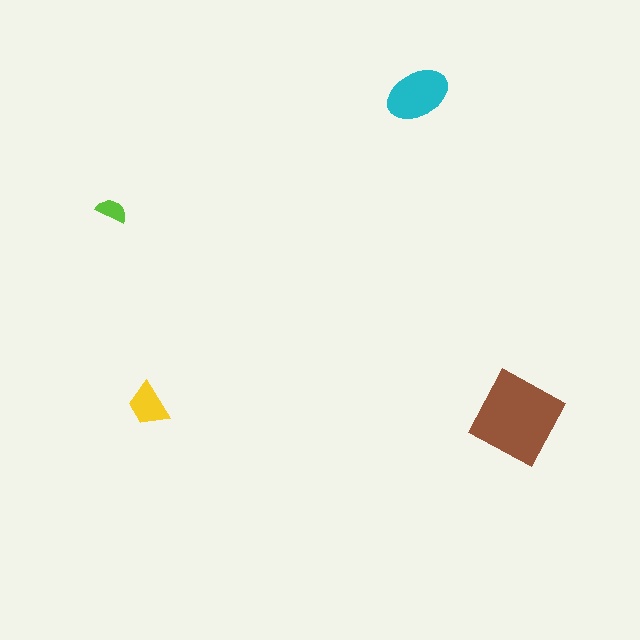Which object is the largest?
The brown square.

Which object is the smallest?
The lime semicircle.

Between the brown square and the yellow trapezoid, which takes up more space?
The brown square.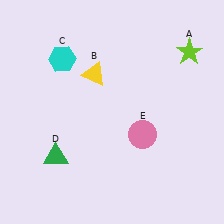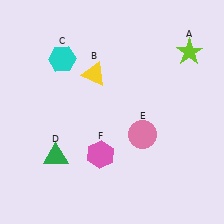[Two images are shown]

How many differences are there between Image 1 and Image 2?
There is 1 difference between the two images.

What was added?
A pink hexagon (F) was added in Image 2.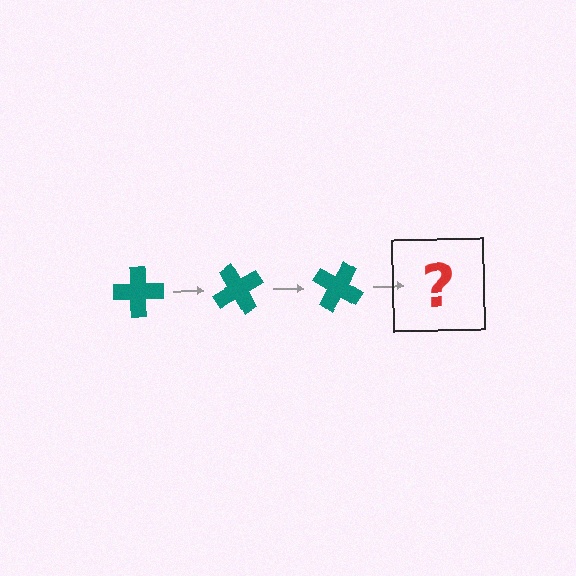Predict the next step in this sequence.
The next step is a teal cross rotated 180 degrees.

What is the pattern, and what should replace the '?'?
The pattern is that the cross rotates 60 degrees each step. The '?' should be a teal cross rotated 180 degrees.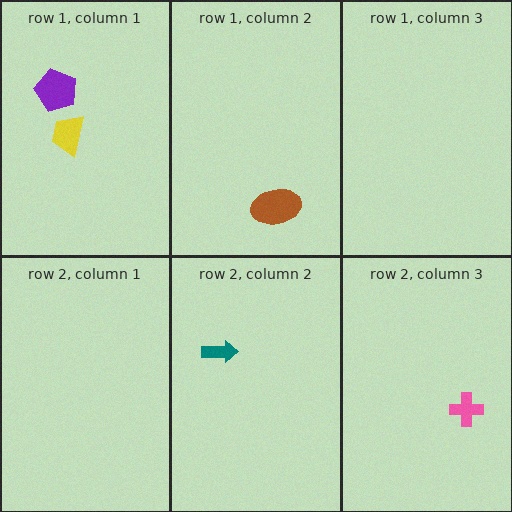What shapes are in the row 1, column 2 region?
The brown ellipse.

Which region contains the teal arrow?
The row 2, column 2 region.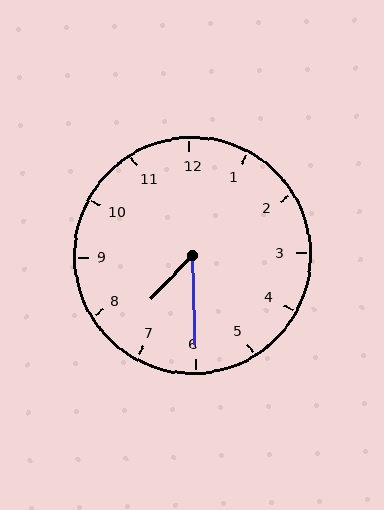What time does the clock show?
7:30.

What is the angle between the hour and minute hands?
Approximately 45 degrees.